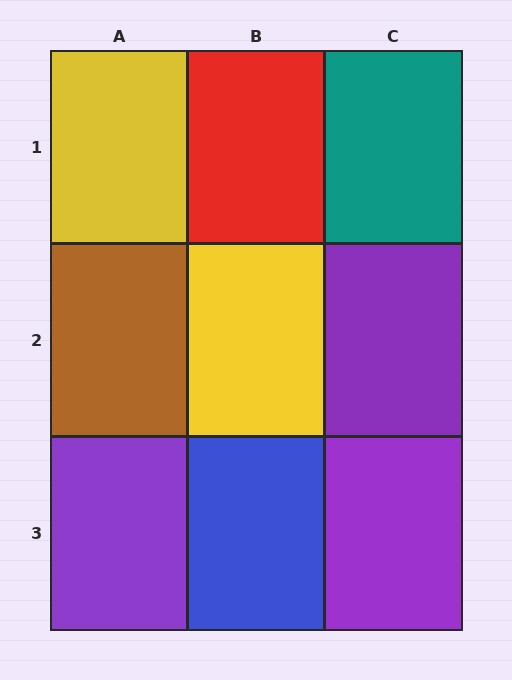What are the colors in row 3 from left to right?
Purple, blue, purple.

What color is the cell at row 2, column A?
Brown.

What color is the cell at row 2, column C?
Purple.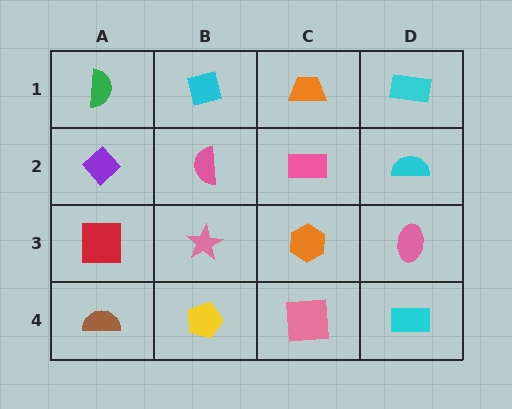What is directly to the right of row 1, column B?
An orange trapezoid.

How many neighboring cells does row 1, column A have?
2.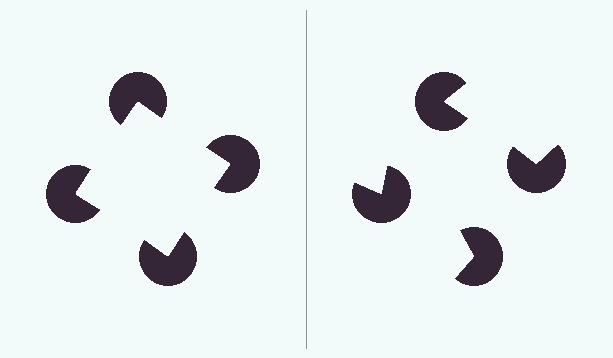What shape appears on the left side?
An illusory square.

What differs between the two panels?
The pac-man discs are positioned identically on both sides; only the wedge orientations differ. On the left they align to a square; on the right they are misaligned.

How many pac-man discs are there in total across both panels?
8 — 4 on each side.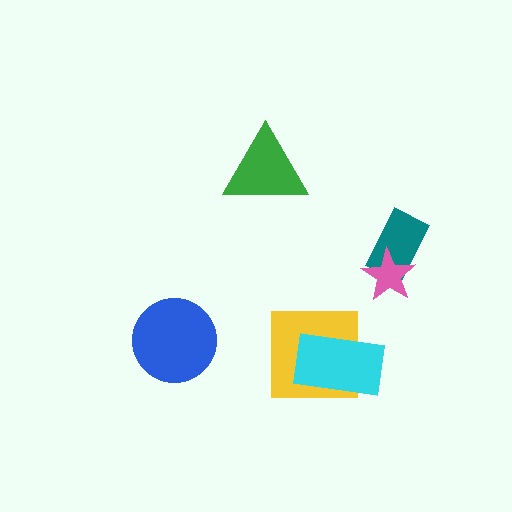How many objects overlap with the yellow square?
1 object overlaps with the yellow square.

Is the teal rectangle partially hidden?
Yes, it is partially covered by another shape.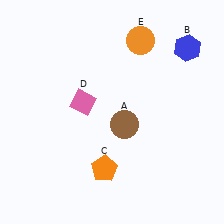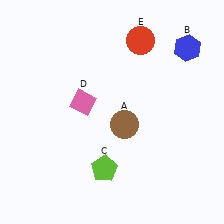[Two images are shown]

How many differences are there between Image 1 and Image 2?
There are 2 differences between the two images.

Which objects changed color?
C changed from orange to lime. E changed from orange to red.